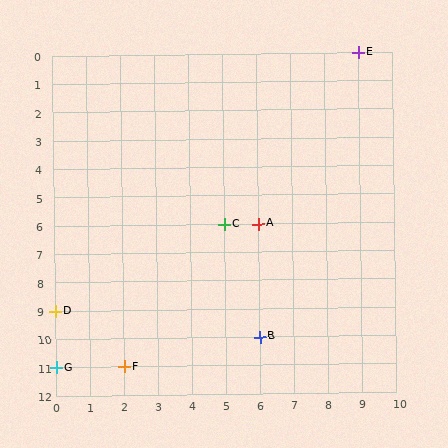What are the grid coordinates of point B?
Point B is at grid coordinates (6, 10).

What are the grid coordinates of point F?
Point F is at grid coordinates (2, 11).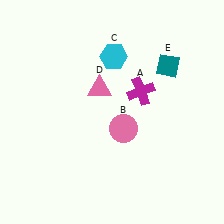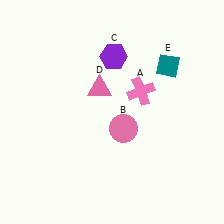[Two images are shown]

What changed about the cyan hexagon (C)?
In Image 1, C is cyan. In Image 2, it changed to purple.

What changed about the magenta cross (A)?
In Image 1, A is magenta. In Image 2, it changed to pink.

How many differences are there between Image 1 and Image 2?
There are 2 differences between the two images.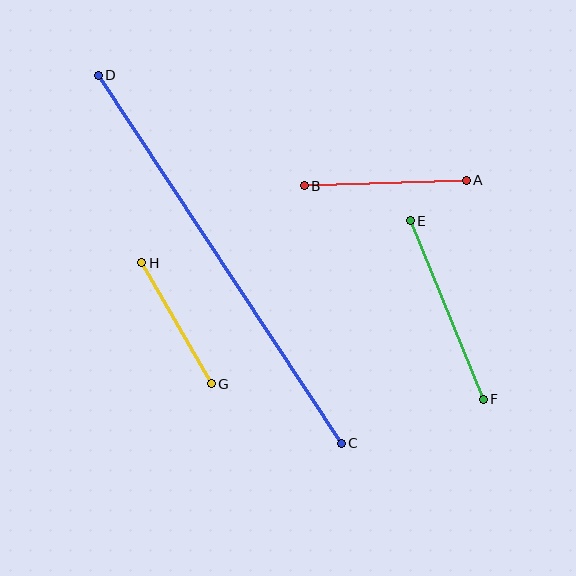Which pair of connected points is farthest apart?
Points C and D are farthest apart.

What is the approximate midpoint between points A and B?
The midpoint is at approximately (385, 183) pixels.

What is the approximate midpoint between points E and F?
The midpoint is at approximately (447, 310) pixels.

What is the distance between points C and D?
The distance is approximately 441 pixels.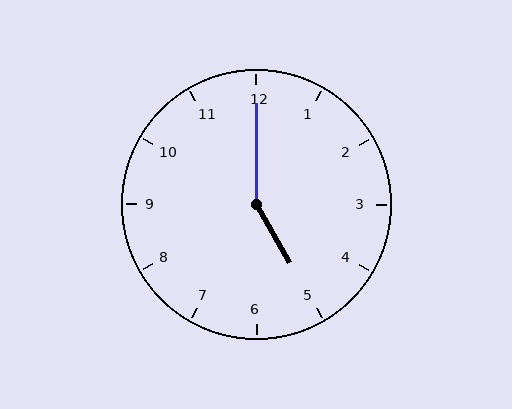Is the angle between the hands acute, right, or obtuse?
It is obtuse.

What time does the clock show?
5:00.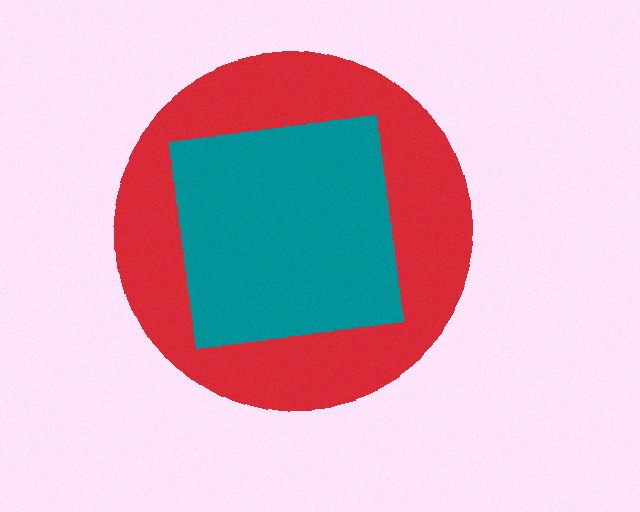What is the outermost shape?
The red circle.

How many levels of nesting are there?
2.